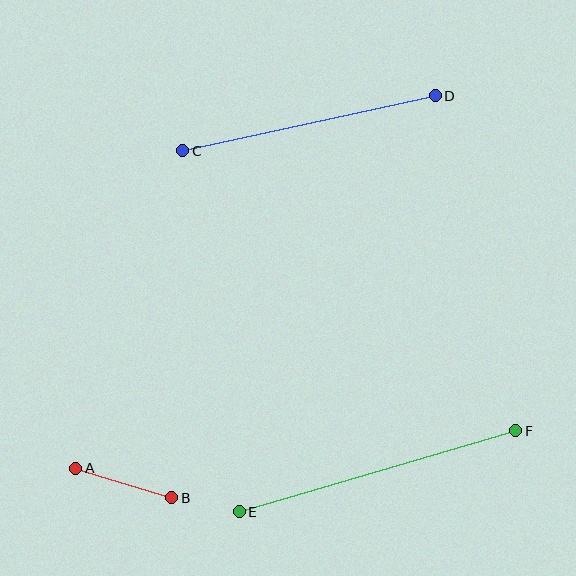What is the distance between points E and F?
The distance is approximately 289 pixels.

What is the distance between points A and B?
The distance is approximately 100 pixels.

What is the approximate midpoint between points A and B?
The midpoint is at approximately (124, 483) pixels.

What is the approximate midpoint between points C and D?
The midpoint is at approximately (309, 123) pixels.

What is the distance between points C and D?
The distance is approximately 259 pixels.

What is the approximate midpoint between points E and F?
The midpoint is at approximately (378, 471) pixels.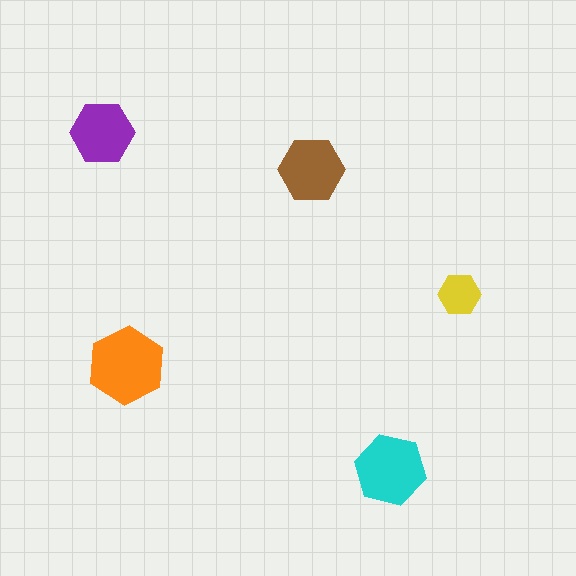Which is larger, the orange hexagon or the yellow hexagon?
The orange one.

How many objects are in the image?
There are 5 objects in the image.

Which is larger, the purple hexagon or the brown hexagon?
The brown one.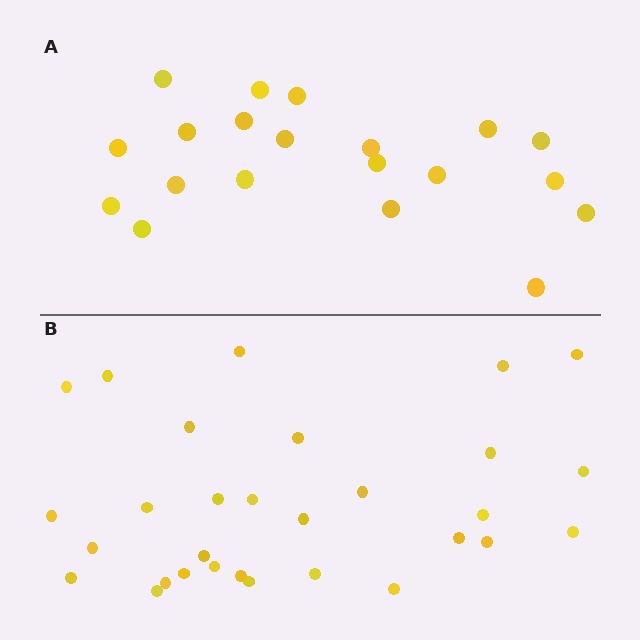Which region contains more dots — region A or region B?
Region B (the bottom region) has more dots.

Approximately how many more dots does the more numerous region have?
Region B has roughly 10 or so more dots than region A.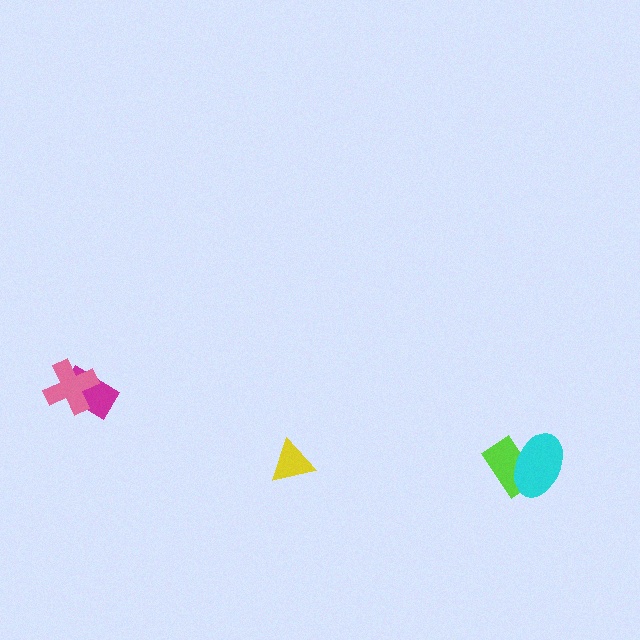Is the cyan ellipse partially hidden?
No, no other shape covers it.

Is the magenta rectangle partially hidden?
Yes, it is partially covered by another shape.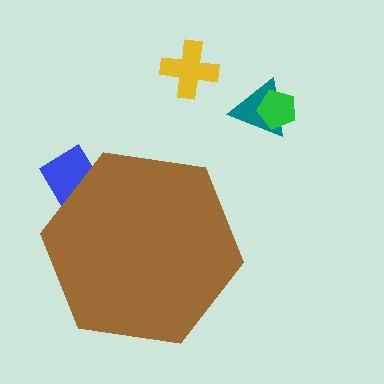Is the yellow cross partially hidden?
No, the yellow cross is fully visible.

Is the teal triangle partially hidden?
No, the teal triangle is fully visible.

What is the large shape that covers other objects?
A brown hexagon.